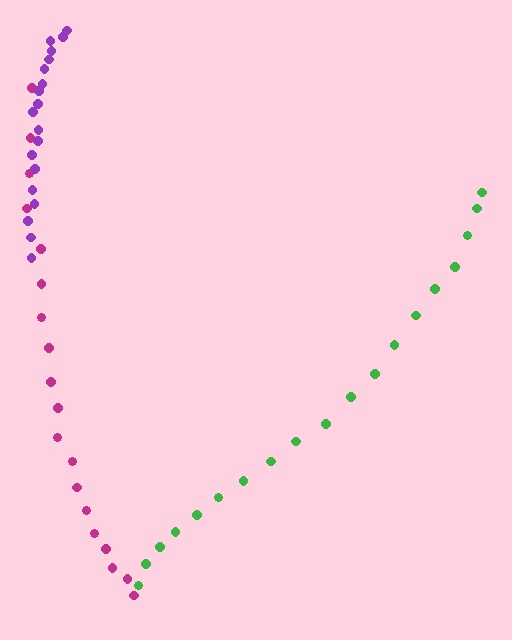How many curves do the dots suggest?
There are 3 distinct paths.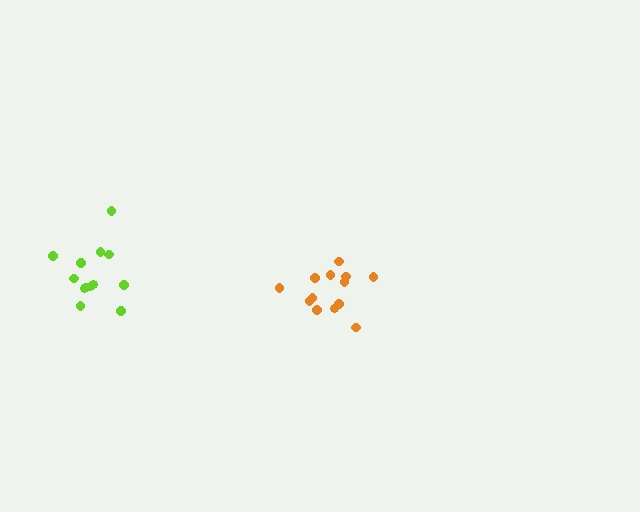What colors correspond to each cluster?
The clusters are colored: orange, lime.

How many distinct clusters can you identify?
There are 2 distinct clusters.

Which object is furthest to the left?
The lime cluster is leftmost.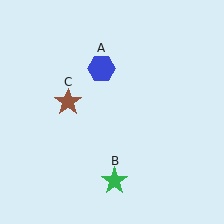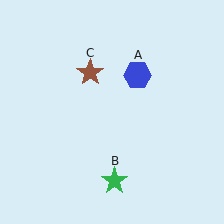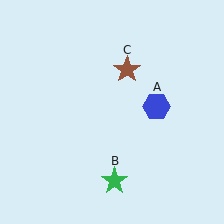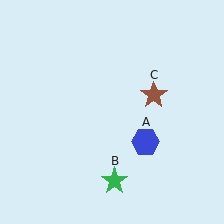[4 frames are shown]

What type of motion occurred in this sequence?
The blue hexagon (object A), brown star (object C) rotated clockwise around the center of the scene.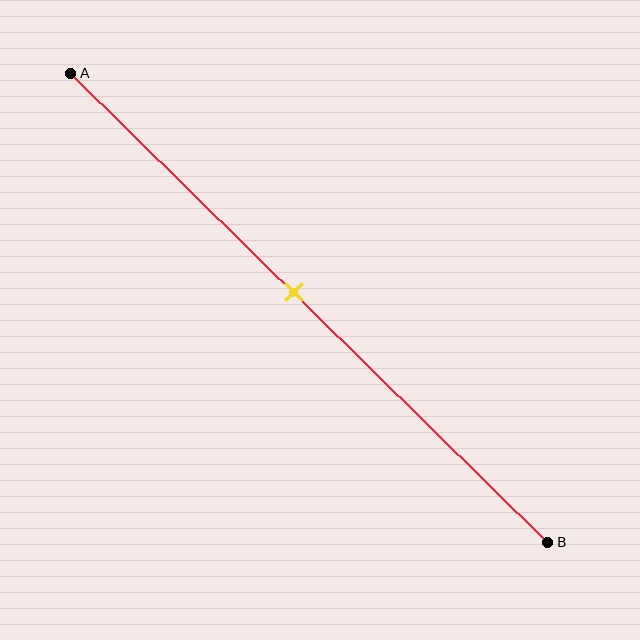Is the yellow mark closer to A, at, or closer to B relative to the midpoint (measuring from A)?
The yellow mark is closer to point A than the midpoint of segment AB.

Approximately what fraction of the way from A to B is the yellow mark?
The yellow mark is approximately 45% of the way from A to B.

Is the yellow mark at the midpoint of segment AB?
No, the mark is at about 45% from A, not at the 50% midpoint.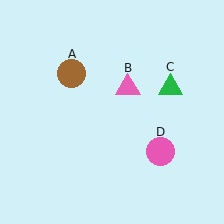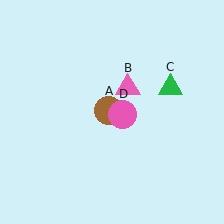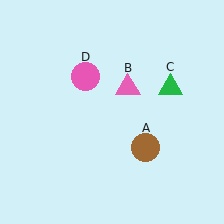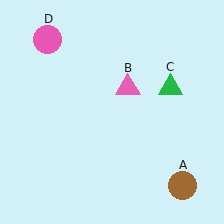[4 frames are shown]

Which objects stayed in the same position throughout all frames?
Pink triangle (object B) and green triangle (object C) remained stationary.